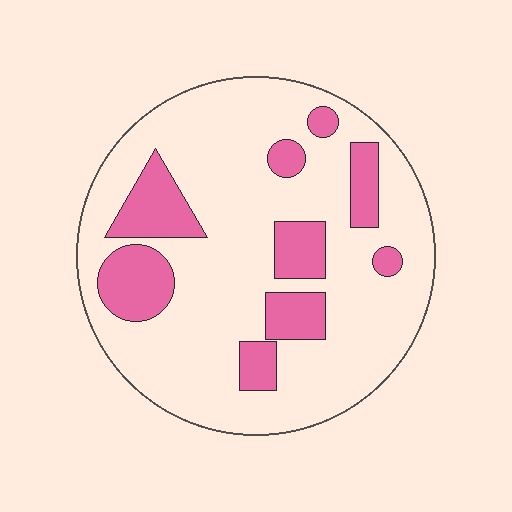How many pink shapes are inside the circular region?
9.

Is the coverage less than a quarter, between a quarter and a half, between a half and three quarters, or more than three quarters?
Less than a quarter.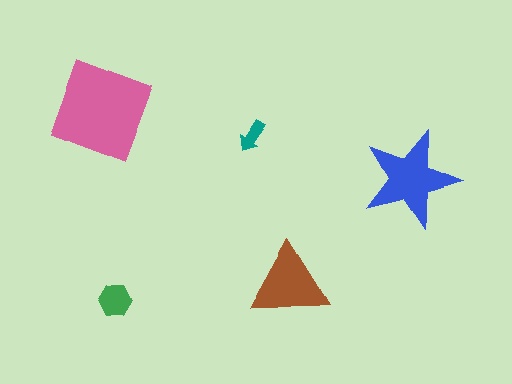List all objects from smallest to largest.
The teal arrow, the green hexagon, the brown triangle, the blue star, the pink diamond.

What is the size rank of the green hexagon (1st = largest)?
4th.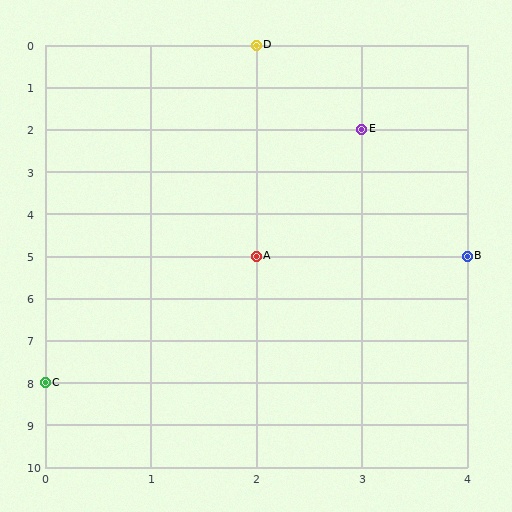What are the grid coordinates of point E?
Point E is at grid coordinates (3, 2).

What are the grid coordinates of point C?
Point C is at grid coordinates (0, 8).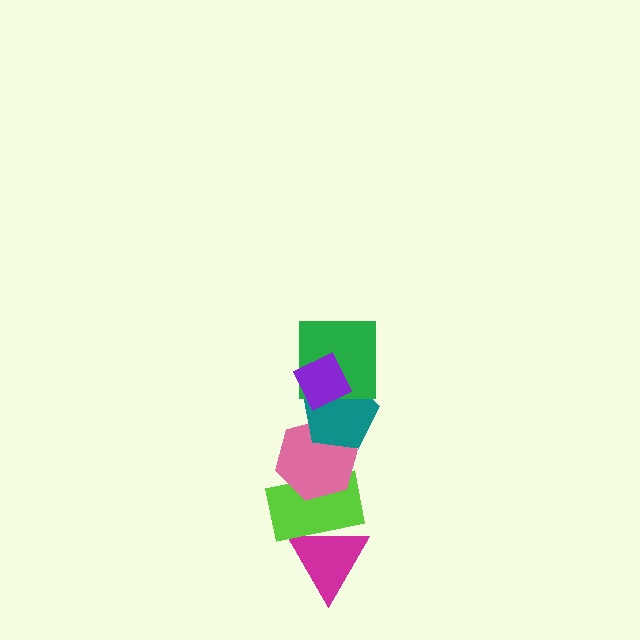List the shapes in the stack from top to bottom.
From top to bottom: the purple diamond, the green square, the teal pentagon, the pink hexagon, the lime rectangle, the magenta triangle.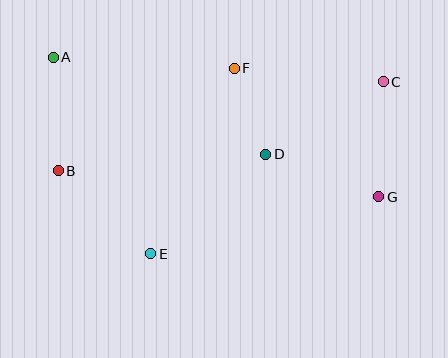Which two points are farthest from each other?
Points A and G are farthest from each other.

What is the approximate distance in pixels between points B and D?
The distance between B and D is approximately 208 pixels.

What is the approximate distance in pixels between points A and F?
The distance between A and F is approximately 181 pixels.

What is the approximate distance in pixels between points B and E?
The distance between B and E is approximately 124 pixels.